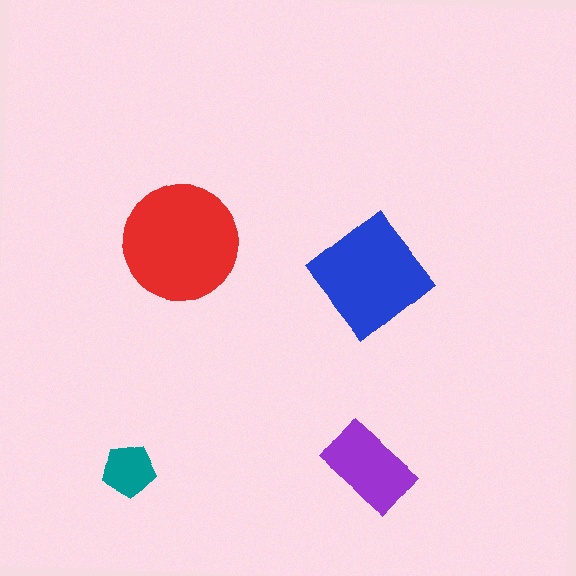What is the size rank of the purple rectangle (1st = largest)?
3rd.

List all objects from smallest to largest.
The teal pentagon, the purple rectangle, the blue diamond, the red circle.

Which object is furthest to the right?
The purple rectangle is rightmost.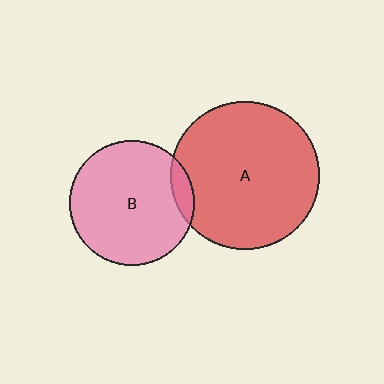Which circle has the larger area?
Circle A (red).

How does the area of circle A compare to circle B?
Approximately 1.4 times.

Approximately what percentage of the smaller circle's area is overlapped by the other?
Approximately 10%.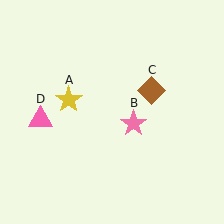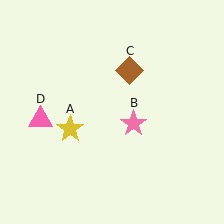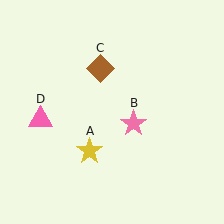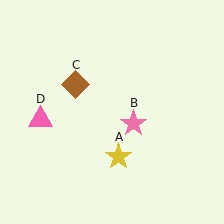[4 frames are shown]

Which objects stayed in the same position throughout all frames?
Pink star (object B) and pink triangle (object D) remained stationary.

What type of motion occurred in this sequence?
The yellow star (object A), brown diamond (object C) rotated counterclockwise around the center of the scene.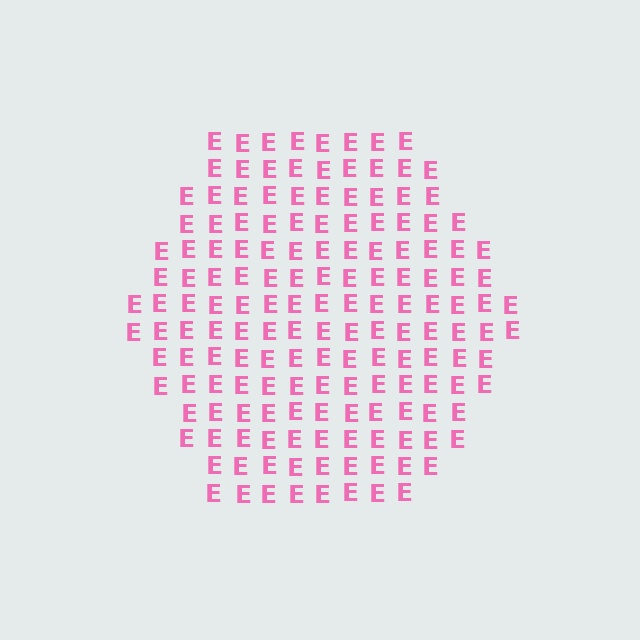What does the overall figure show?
The overall figure shows a hexagon.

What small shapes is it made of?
It is made of small letter E's.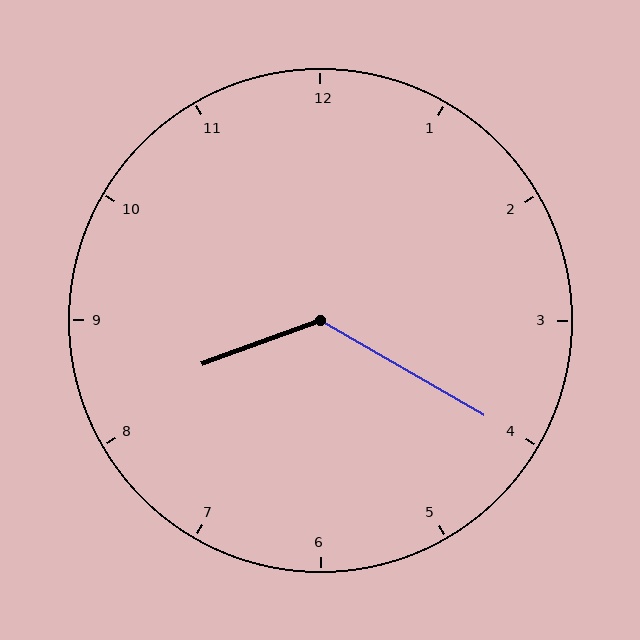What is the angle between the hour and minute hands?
Approximately 130 degrees.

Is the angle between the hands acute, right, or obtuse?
It is obtuse.